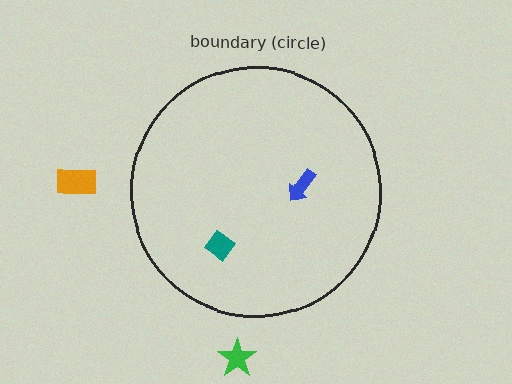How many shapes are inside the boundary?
2 inside, 2 outside.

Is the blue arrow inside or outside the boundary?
Inside.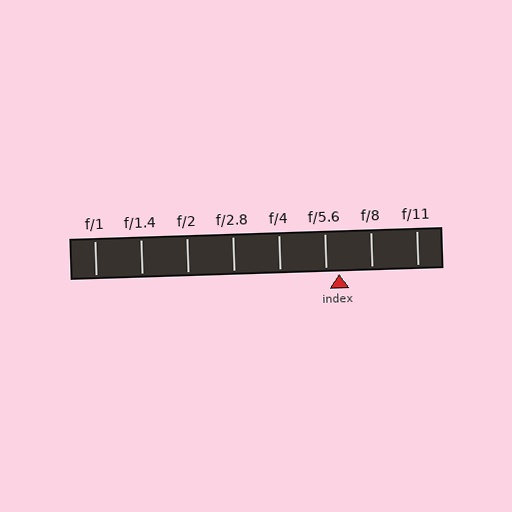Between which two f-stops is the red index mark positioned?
The index mark is between f/5.6 and f/8.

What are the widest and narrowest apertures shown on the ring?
The widest aperture shown is f/1 and the narrowest is f/11.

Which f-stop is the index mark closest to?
The index mark is closest to f/5.6.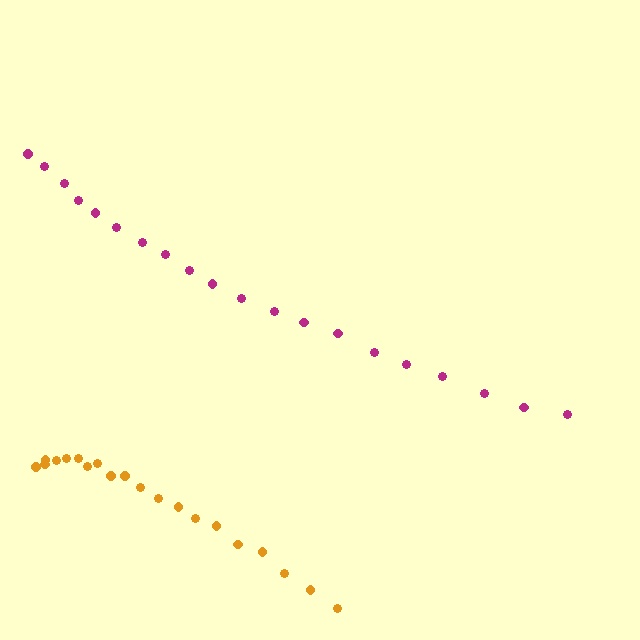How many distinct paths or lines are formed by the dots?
There are 2 distinct paths.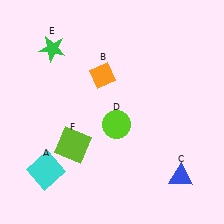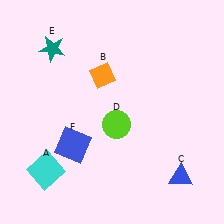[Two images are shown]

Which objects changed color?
E changed from green to teal. F changed from lime to blue.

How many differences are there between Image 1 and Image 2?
There are 2 differences between the two images.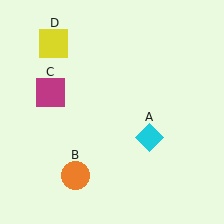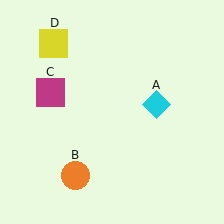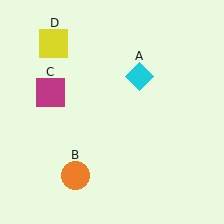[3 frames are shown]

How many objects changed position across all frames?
1 object changed position: cyan diamond (object A).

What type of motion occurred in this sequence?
The cyan diamond (object A) rotated counterclockwise around the center of the scene.